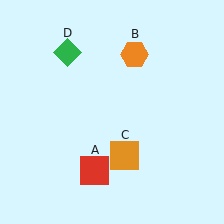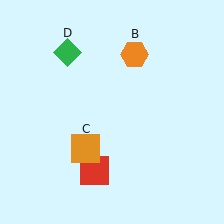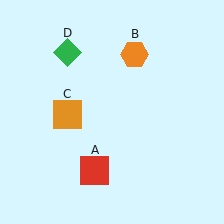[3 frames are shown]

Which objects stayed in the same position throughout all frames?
Red square (object A) and orange hexagon (object B) and green diamond (object D) remained stationary.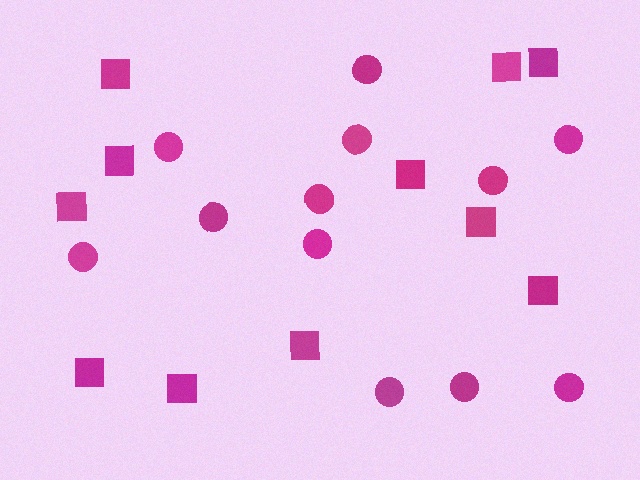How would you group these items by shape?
There are 2 groups: one group of circles (12) and one group of squares (11).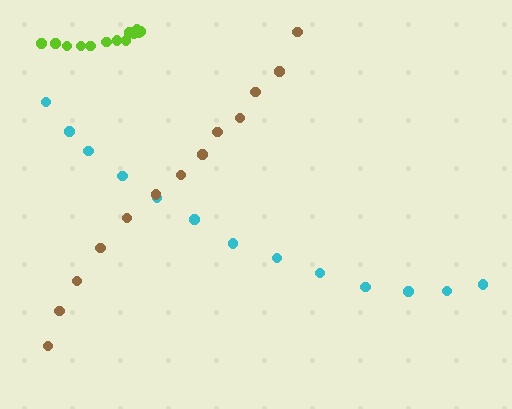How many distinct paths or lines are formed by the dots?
There are 3 distinct paths.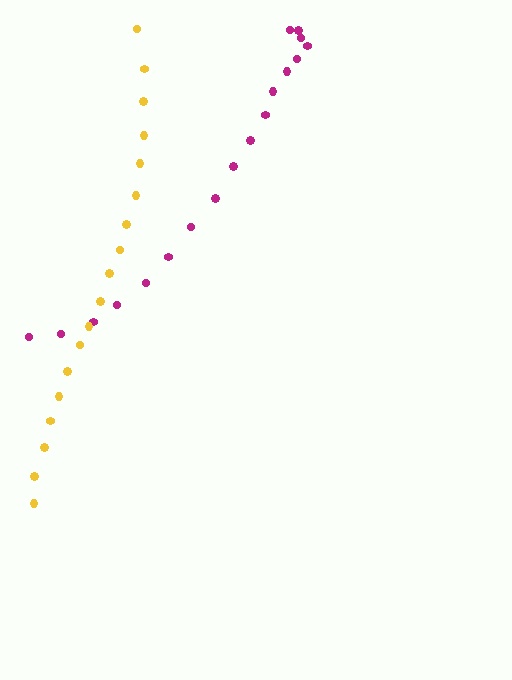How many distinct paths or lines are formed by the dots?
There are 2 distinct paths.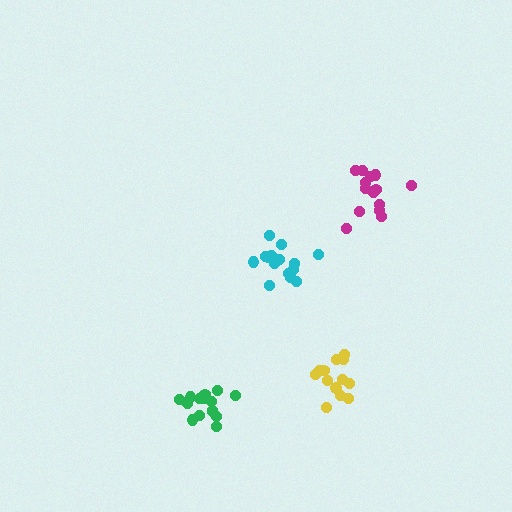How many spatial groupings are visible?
There are 4 spatial groupings.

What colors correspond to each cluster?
The clusters are colored: yellow, cyan, magenta, green.